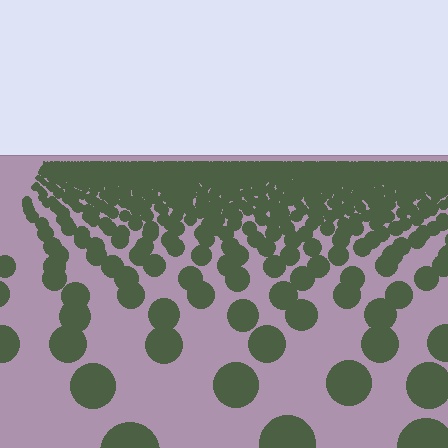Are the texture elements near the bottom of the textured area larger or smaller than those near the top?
Larger. Near the bottom, elements are closer to the viewer and appear at a bigger on-screen size.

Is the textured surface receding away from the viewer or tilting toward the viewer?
The surface is receding away from the viewer. Texture elements get smaller and denser toward the top.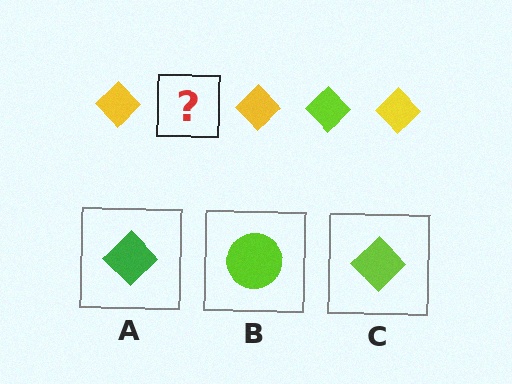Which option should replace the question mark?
Option C.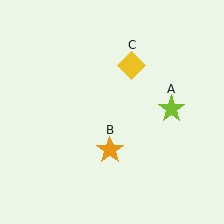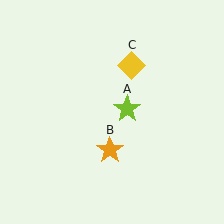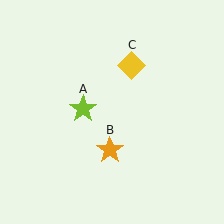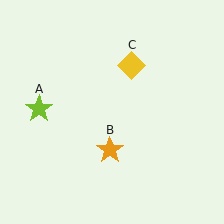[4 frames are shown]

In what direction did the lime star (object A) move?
The lime star (object A) moved left.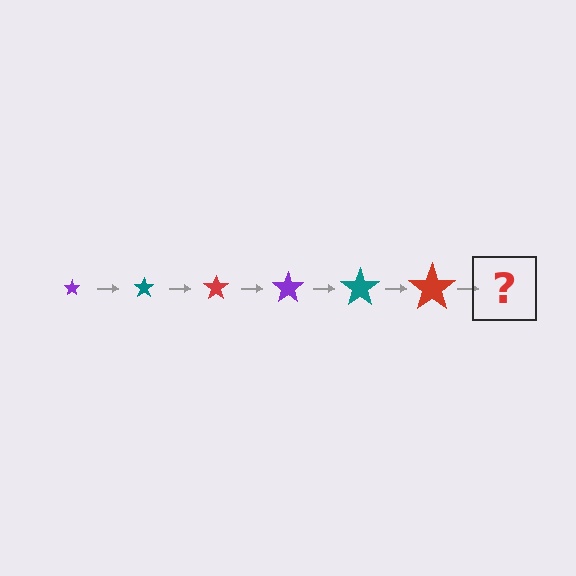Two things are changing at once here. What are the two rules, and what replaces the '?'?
The two rules are that the star grows larger each step and the color cycles through purple, teal, and red. The '?' should be a purple star, larger than the previous one.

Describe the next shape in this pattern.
It should be a purple star, larger than the previous one.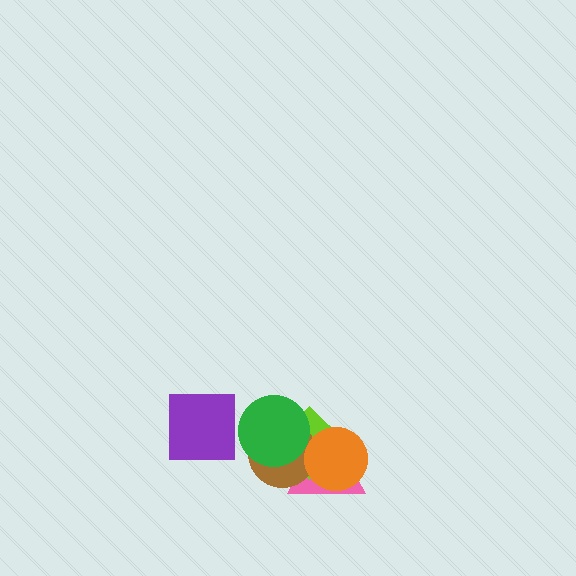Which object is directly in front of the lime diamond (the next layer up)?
The brown circle is directly in front of the lime diamond.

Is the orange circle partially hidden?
No, no other shape covers it.